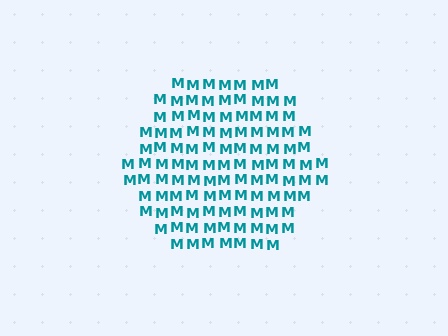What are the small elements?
The small elements are letter M's.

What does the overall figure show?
The overall figure shows a hexagon.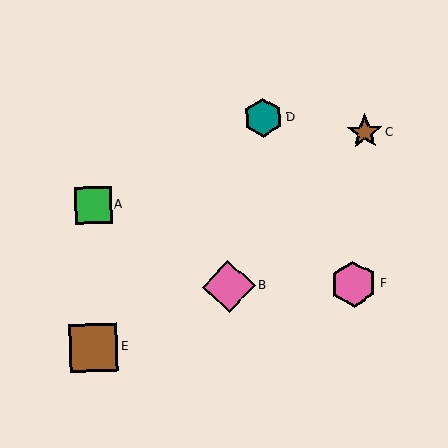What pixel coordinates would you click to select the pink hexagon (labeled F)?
Click at (354, 284) to select the pink hexagon F.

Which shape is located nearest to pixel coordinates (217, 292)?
The pink diamond (labeled B) at (229, 286) is nearest to that location.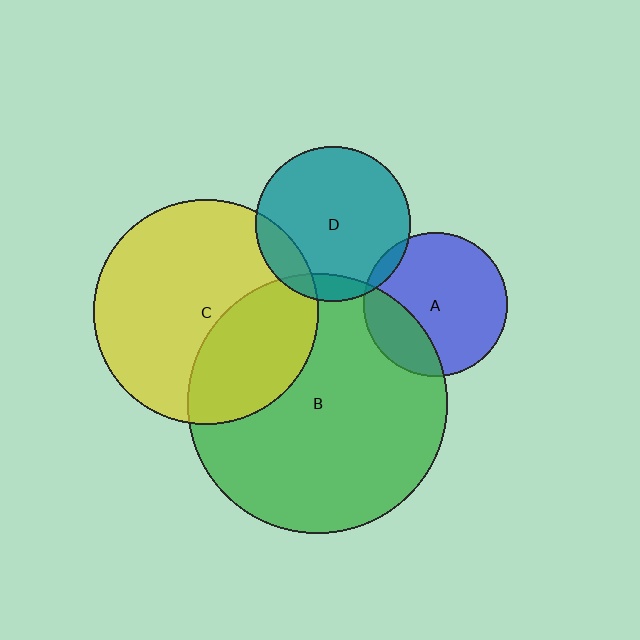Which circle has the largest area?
Circle B (green).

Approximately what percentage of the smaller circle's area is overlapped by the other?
Approximately 10%.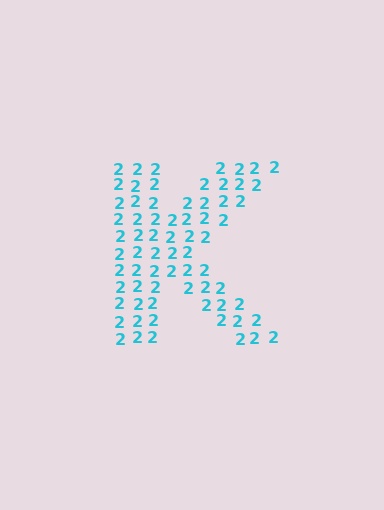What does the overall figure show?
The overall figure shows the letter K.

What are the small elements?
The small elements are digit 2's.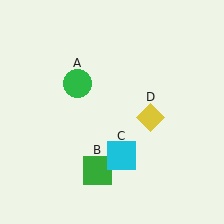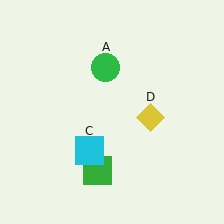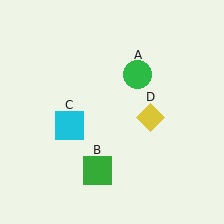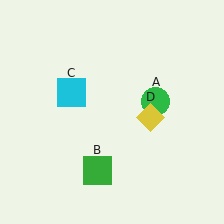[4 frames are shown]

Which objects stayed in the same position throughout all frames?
Green square (object B) and yellow diamond (object D) remained stationary.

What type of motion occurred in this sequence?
The green circle (object A), cyan square (object C) rotated clockwise around the center of the scene.